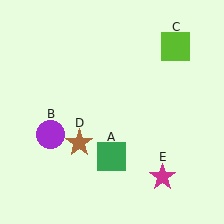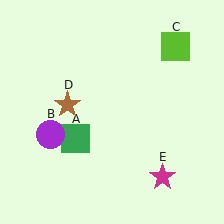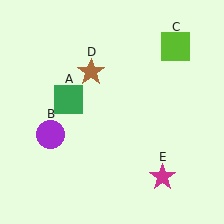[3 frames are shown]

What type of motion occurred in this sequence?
The green square (object A), brown star (object D) rotated clockwise around the center of the scene.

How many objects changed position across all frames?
2 objects changed position: green square (object A), brown star (object D).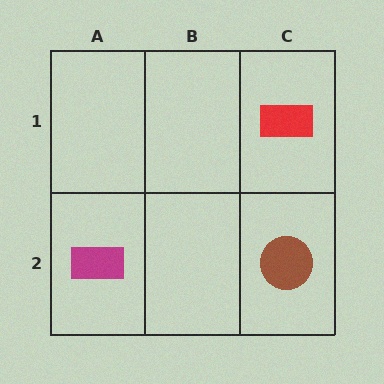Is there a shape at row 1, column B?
No, that cell is empty.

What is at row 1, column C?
A red rectangle.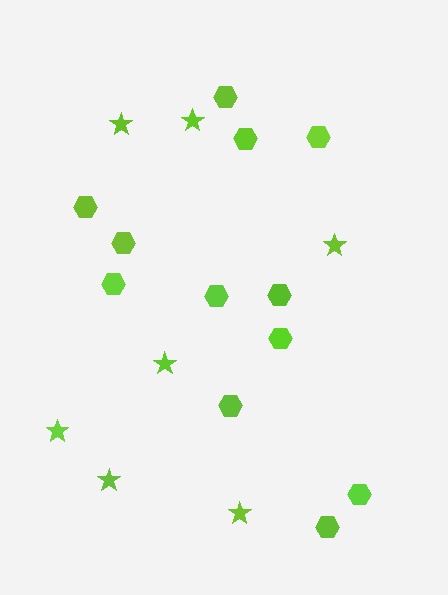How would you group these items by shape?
There are 2 groups: one group of hexagons (12) and one group of stars (7).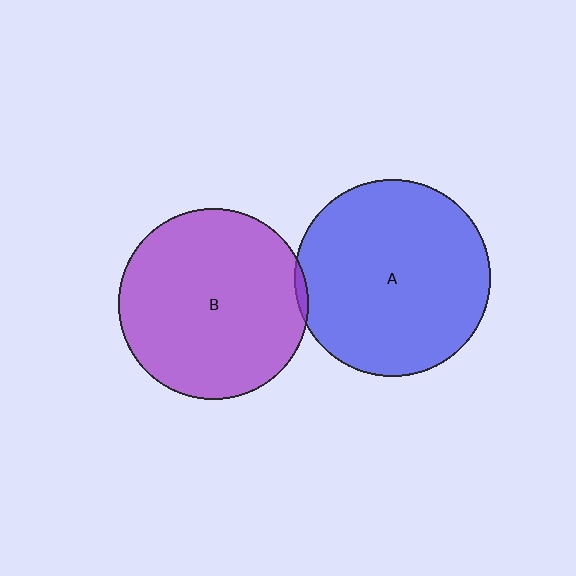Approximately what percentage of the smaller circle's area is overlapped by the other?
Approximately 5%.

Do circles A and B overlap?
Yes.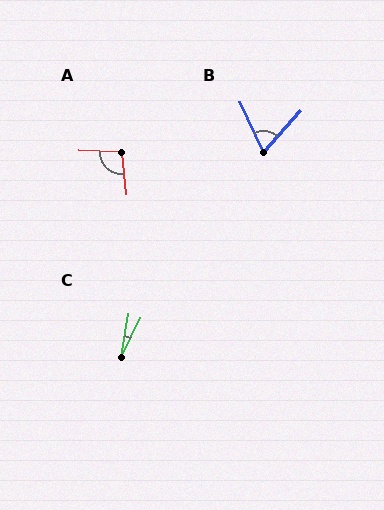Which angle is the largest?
A, at approximately 98 degrees.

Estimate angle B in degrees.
Approximately 67 degrees.